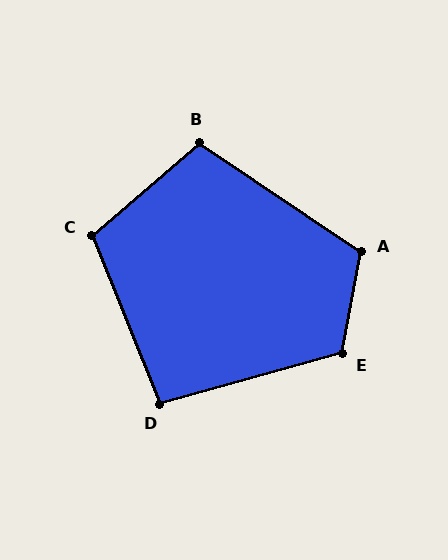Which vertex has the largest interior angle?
E, at approximately 115 degrees.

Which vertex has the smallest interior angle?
D, at approximately 97 degrees.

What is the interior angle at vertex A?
Approximately 114 degrees (obtuse).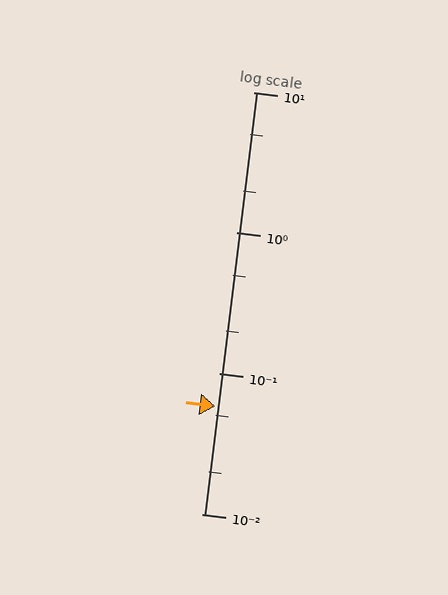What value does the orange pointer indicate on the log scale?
The pointer indicates approximately 0.058.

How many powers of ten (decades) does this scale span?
The scale spans 3 decades, from 0.01 to 10.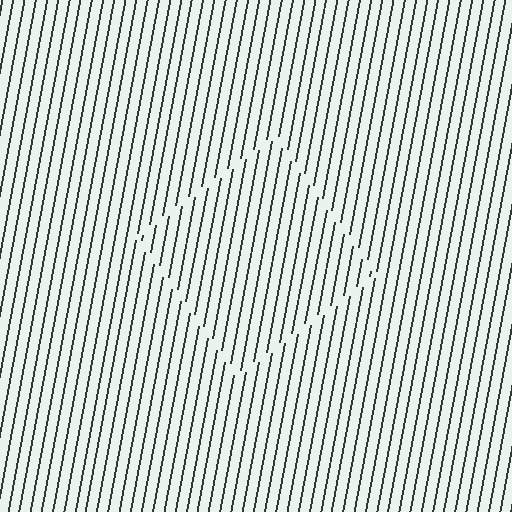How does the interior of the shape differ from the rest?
The interior of the shape contains the same grating, shifted by half a period — the contour is defined by the phase discontinuity where line-ends from the inner and outer gratings abut.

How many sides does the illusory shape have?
4 sides — the line-ends trace a square.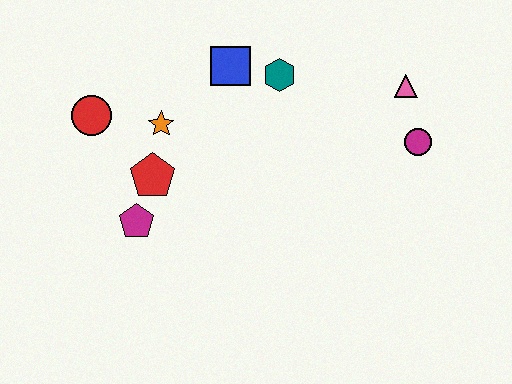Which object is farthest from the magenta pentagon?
The pink triangle is farthest from the magenta pentagon.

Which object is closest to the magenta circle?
The pink triangle is closest to the magenta circle.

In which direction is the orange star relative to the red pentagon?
The orange star is above the red pentagon.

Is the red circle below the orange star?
No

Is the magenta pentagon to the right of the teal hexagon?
No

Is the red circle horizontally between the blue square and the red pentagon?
No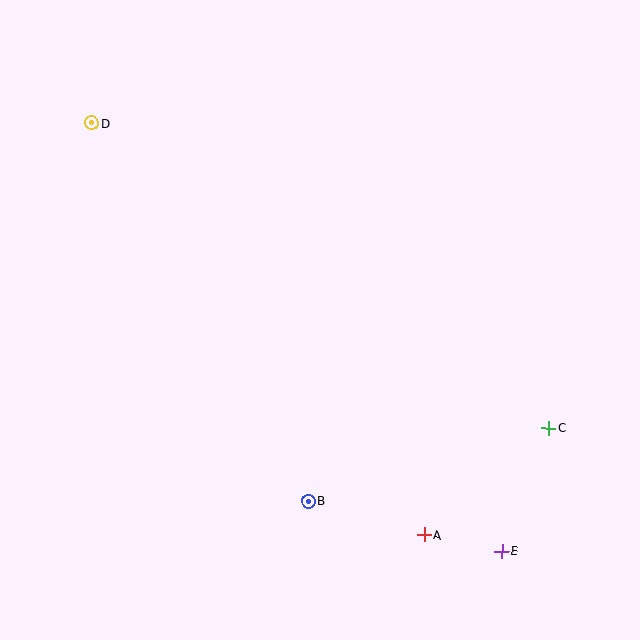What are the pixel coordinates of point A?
Point A is at (424, 535).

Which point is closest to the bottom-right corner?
Point E is closest to the bottom-right corner.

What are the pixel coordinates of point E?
Point E is at (502, 551).